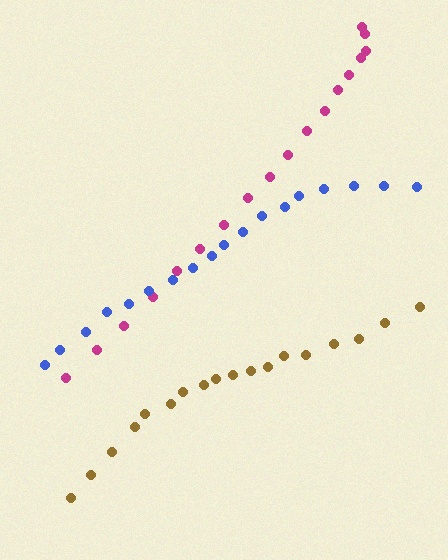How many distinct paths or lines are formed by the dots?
There are 3 distinct paths.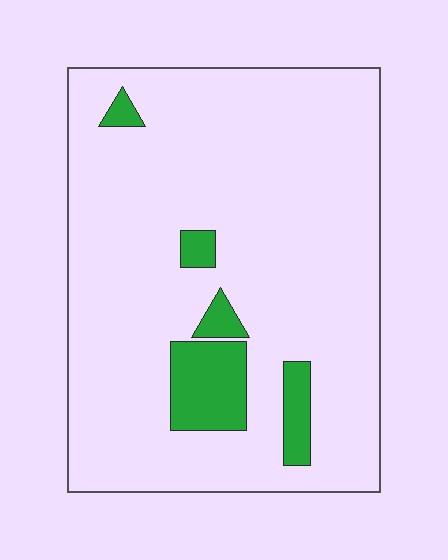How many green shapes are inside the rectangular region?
5.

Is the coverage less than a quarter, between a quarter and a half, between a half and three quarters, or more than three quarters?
Less than a quarter.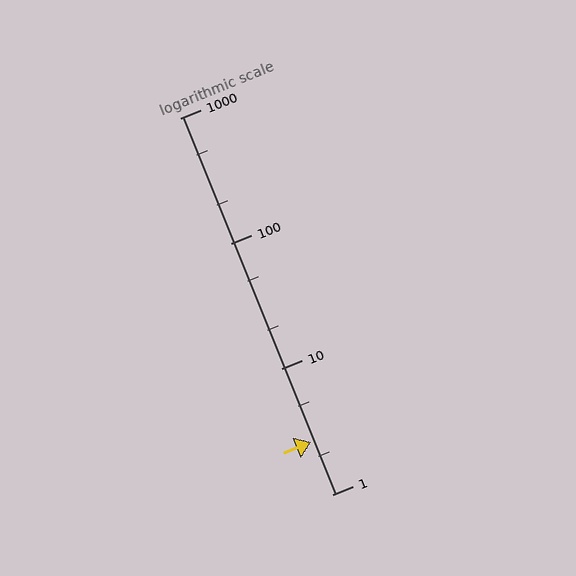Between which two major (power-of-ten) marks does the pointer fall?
The pointer is between 1 and 10.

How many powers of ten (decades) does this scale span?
The scale spans 3 decades, from 1 to 1000.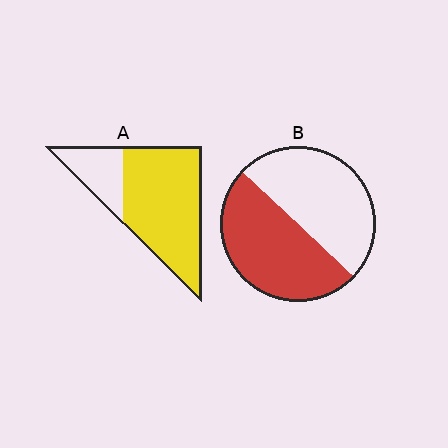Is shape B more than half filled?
Roughly half.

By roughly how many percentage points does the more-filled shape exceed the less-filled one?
By roughly 25 percentage points (A over B).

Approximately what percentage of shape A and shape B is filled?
A is approximately 75% and B is approximately 50%.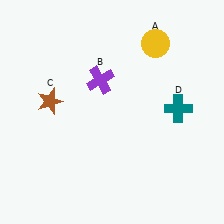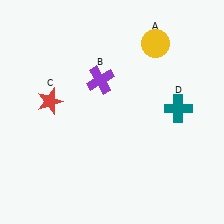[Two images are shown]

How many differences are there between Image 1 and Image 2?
There is 1 difference between the two images.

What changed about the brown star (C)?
In Image 1, C is brown. In Image 2, it changed to red.